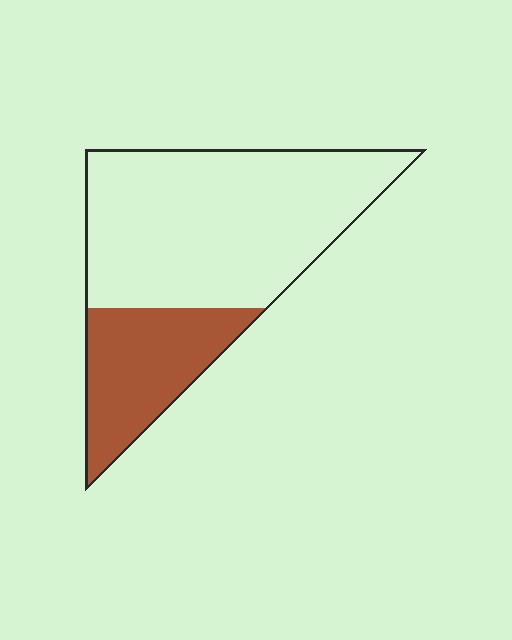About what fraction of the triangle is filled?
About one quarter (1/4).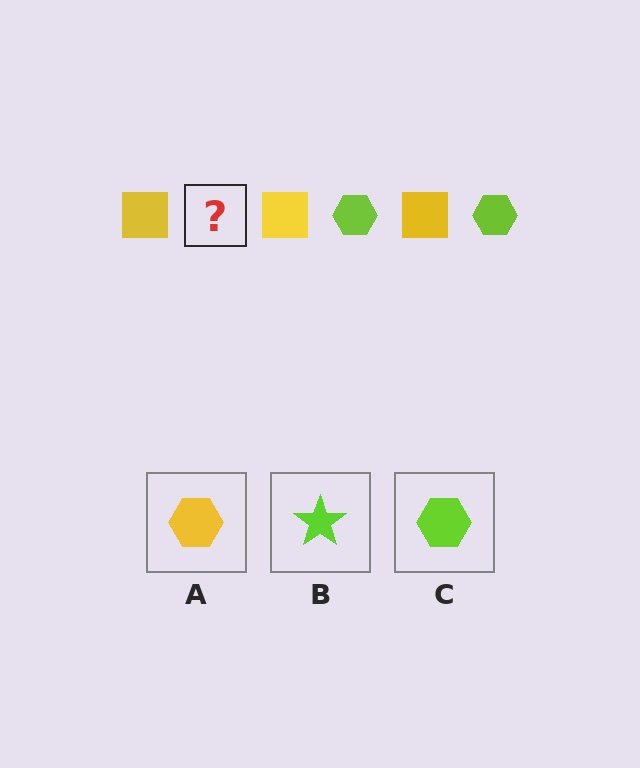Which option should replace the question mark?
Option C.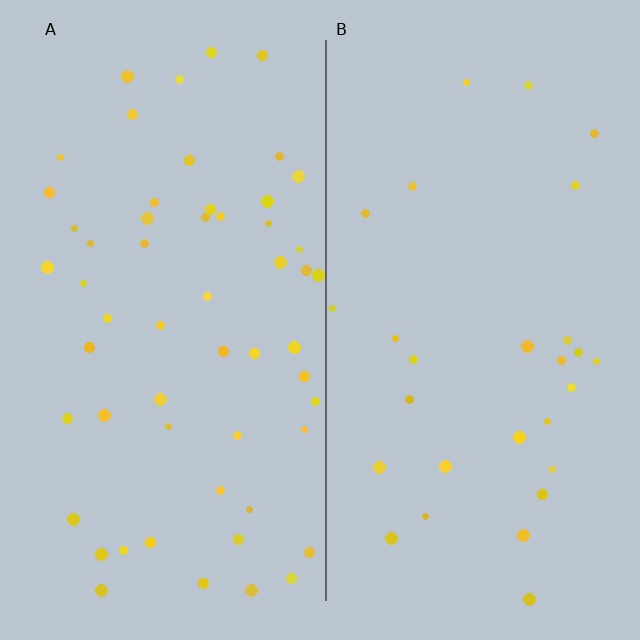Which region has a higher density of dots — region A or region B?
A (the left).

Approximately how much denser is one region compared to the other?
Approximately 2.0× — region A over region B.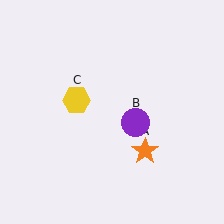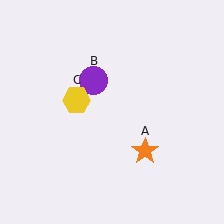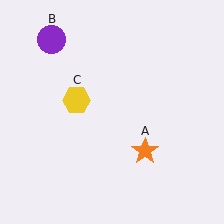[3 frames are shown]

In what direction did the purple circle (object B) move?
The purple circle (object B) moved up and to the left.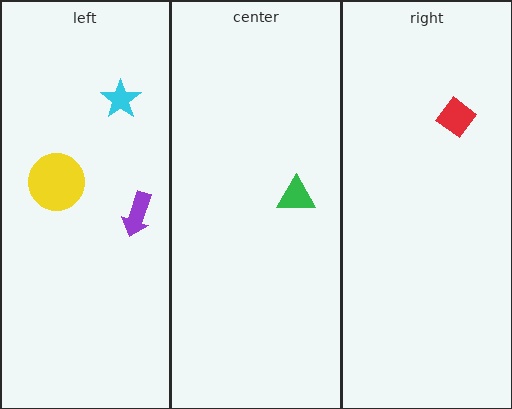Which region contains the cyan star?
The left region.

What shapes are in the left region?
The yellow circle, the purple arrow, the cyan star.